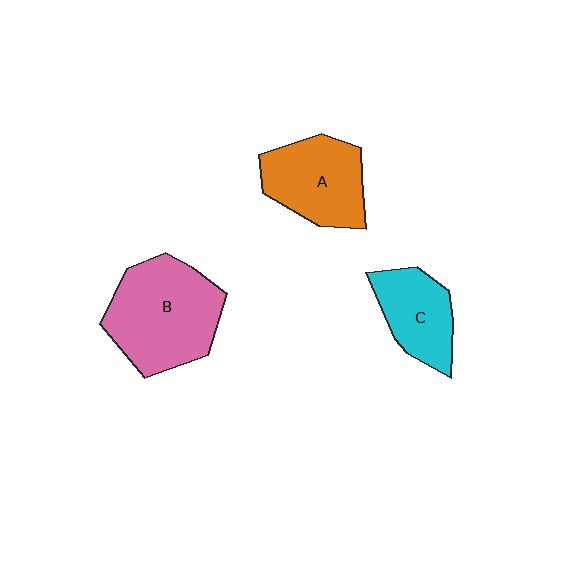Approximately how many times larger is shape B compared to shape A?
Approximately 1.3 times.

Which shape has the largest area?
Shape B (pink).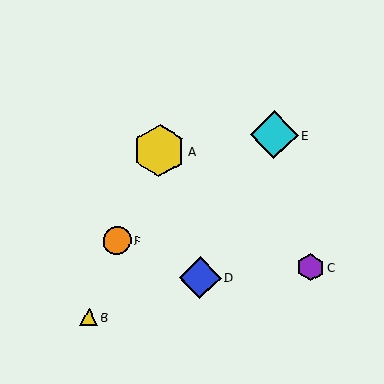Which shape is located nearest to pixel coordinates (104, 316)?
The yellow triangle (labeled B) at (89, 317) is nearest to that location.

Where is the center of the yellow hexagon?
The center of the yellow hexagon is at (159, 151).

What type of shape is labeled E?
Shape E is a cyan diamond.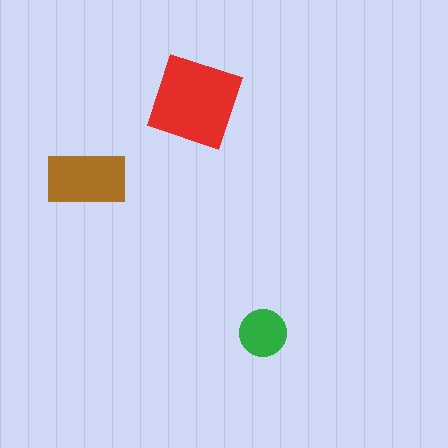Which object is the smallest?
The green circle.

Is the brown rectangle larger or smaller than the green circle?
Larger.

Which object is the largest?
The red diamond.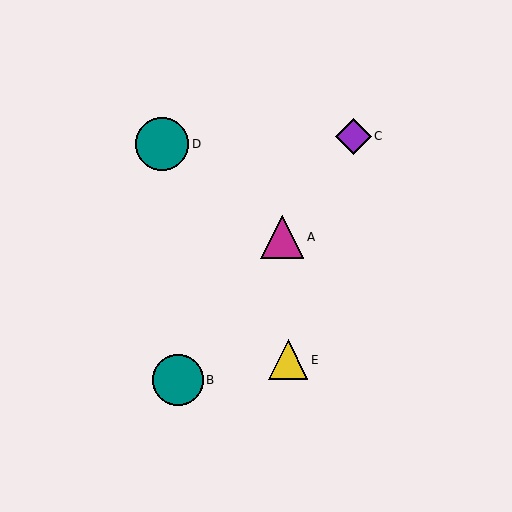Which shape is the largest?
The teal circle (labeled D) is the largest.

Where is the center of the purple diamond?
The center of the purple diamond is at (354, 136).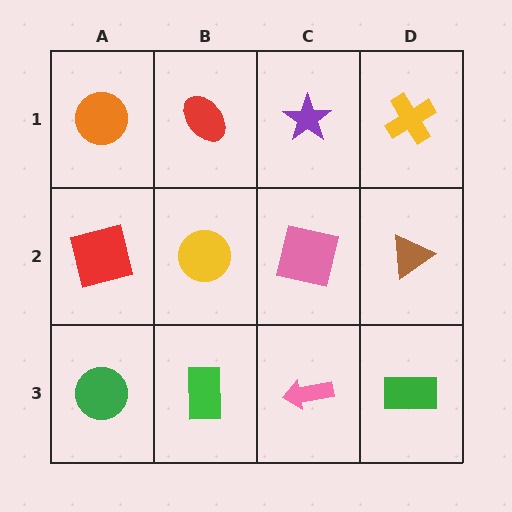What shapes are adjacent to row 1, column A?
A red square (row 2, column A), a red ellipse (row 1, column B).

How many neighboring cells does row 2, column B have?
4.